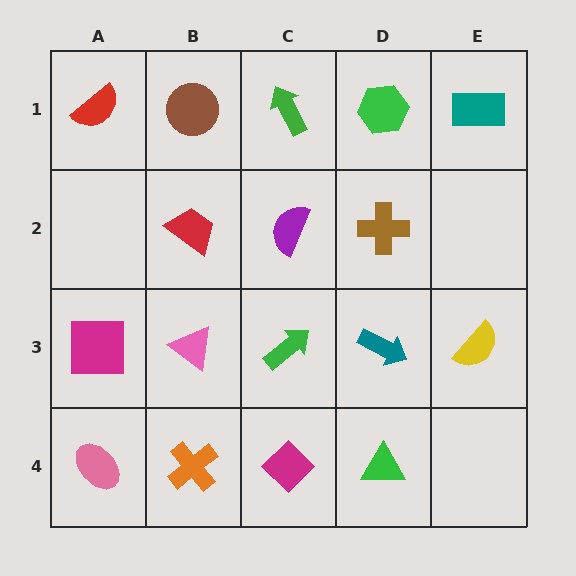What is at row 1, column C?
A green arrow.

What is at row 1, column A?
A red semicircle.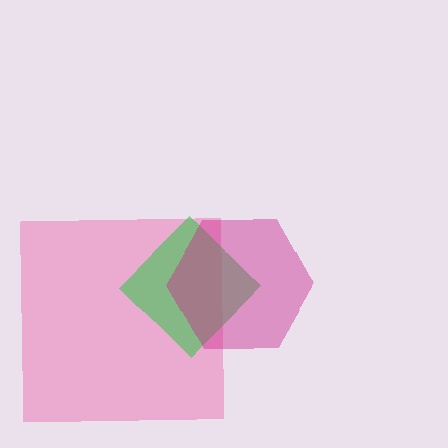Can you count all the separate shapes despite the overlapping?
Yes, there are 3 separate shapes.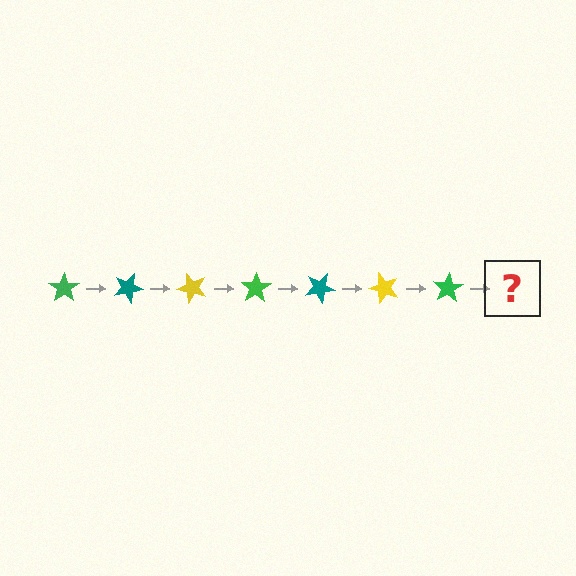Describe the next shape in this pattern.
It should be a teal star, rotated 175 degrees from the start.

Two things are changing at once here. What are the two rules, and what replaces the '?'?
The two rules are that it rotates 25 degrees each step and the color cycles through green, teal, and yellow. The '?' should be a teal star, rotated 175 degrees from the start.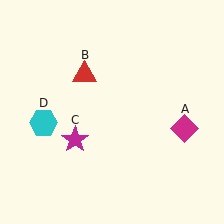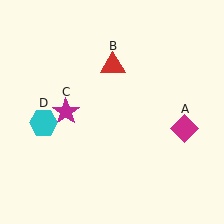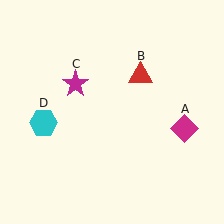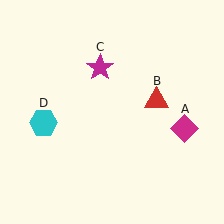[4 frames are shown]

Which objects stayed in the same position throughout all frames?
Magenta diamond (object A) and cyan hexagon (object D) remained stationary.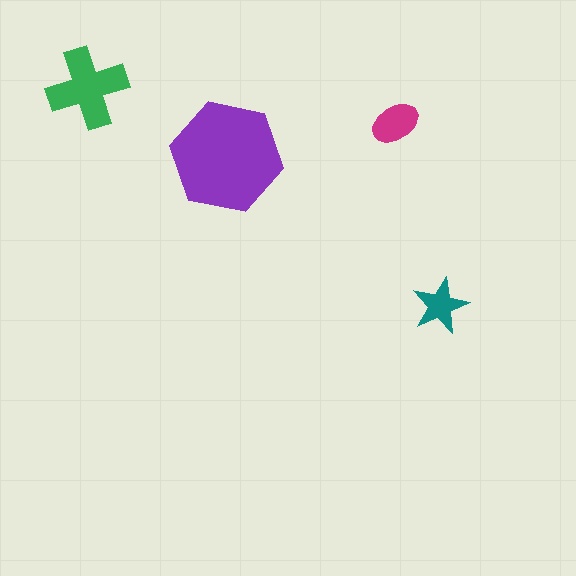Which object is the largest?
The purple hexagon.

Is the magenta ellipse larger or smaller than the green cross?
Smaller.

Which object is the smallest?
The teal star.